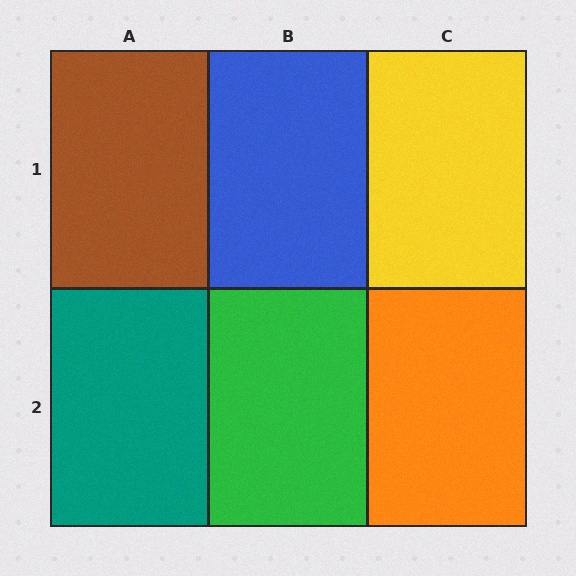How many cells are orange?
1 cell is orange.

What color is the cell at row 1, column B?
Blue.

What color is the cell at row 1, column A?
Brown.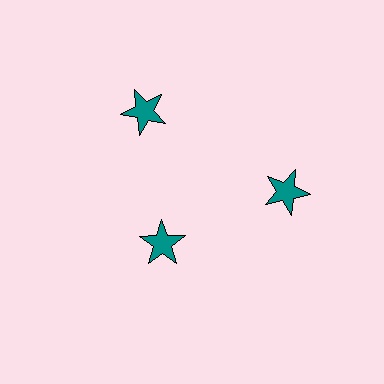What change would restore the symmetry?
The symmetry would be restored by moving it outward, back onto the ring so that all 3 stars sit at equal angles and equal distance from the center.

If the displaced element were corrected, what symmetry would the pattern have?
It would have 3-fold rotational symmetry — the pattern would map onto itself every 120 degrees.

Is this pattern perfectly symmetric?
No. The 3 teal stars are arranged in a ring, but one element near the 7 o'clock position is pulled inward toward the center, breaking the 3-fold rotational symmetry.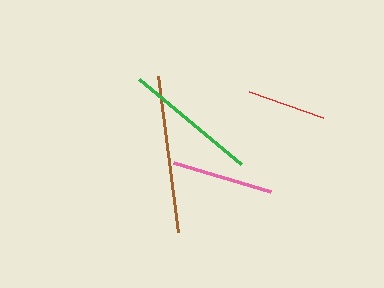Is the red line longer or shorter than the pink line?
The pink line is longer than the red line.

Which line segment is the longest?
The brown line is the longest at approximately 158 pixels.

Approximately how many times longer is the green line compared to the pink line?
The green line is approximately 1.3 times the length of the pink line.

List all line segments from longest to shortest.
From longest to shortest: brown, green, pink, red.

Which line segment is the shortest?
The red line is the shortest at approximately 79 pixels.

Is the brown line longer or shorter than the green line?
The brown line is longer than the green line.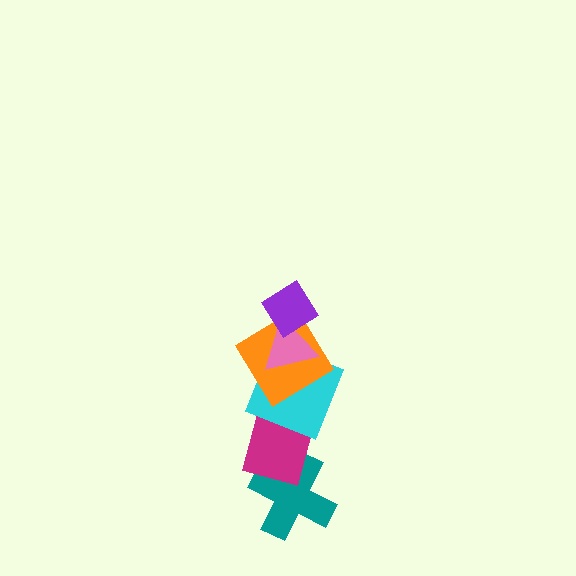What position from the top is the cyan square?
The cyan square is 4th from the top.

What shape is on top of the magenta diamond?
The cyan square is on top of the magenta diamond.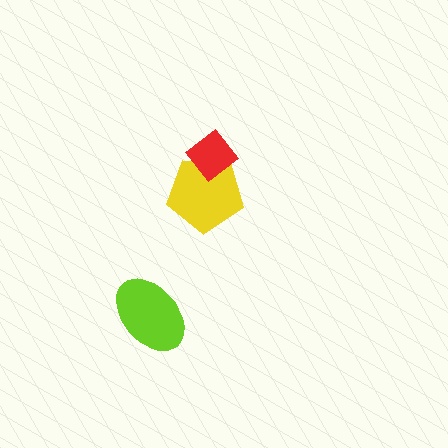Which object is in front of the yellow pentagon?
The red diamond is in front of the yellow pentagon.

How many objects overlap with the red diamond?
1 object overlaps with the red diamond.